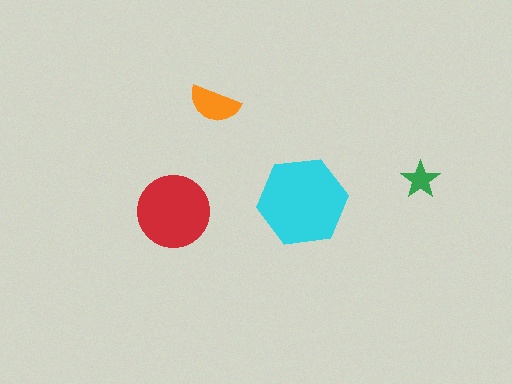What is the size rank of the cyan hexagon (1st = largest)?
1st.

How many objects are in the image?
There are 4 objects in the image.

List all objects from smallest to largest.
The green star, the orange semicircle, the red circle, the cyan hexagon.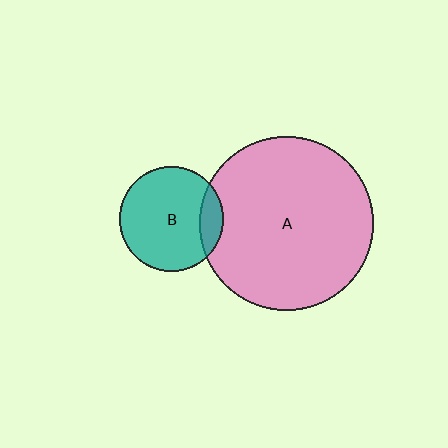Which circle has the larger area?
Circle A (pink).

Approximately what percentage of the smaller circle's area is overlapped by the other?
Approximately 15%.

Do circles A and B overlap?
Yes.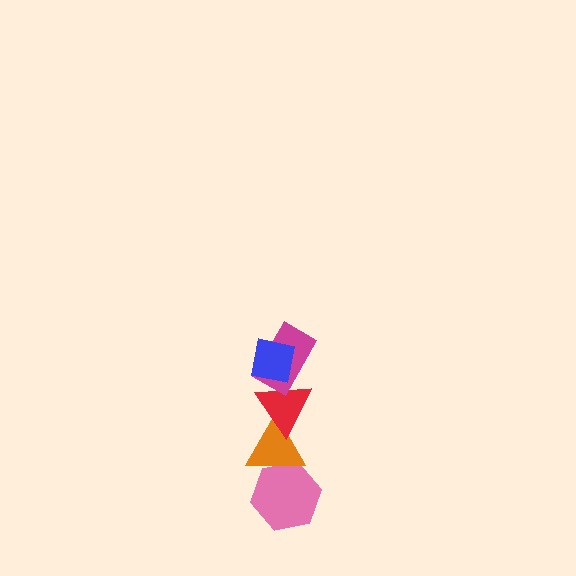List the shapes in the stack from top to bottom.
From top to bottom: the blue square, the magenta rectangle, the red triangle, the orange triangle, the pink hexagon.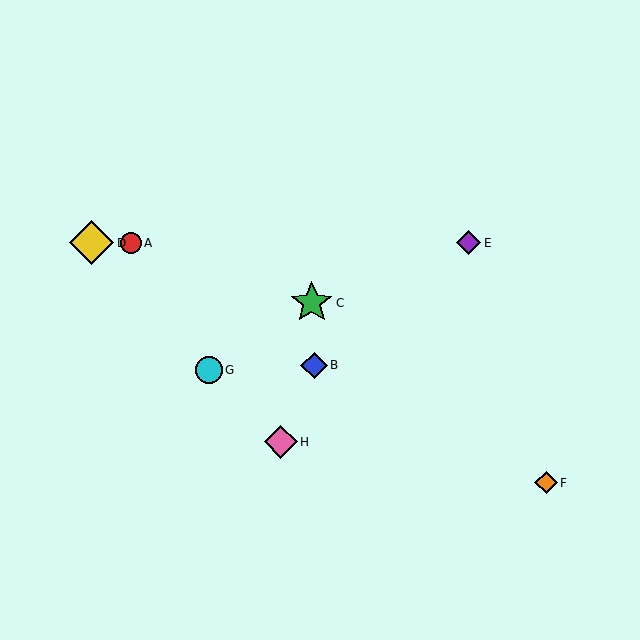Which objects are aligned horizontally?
Objects A, D, E are aligned horizontally.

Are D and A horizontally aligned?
Yes, both are at y≈243.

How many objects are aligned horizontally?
3 objects (A, D, E) are aligned horizontally.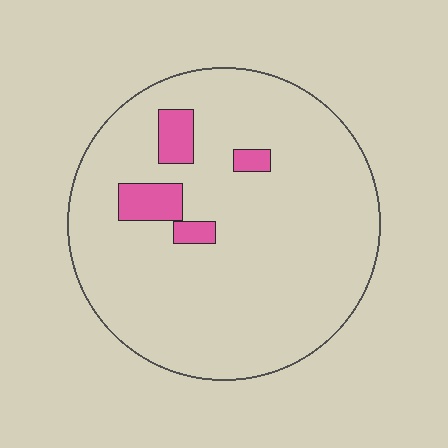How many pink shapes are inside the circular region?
4.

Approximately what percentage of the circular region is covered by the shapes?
Approximately 10%.